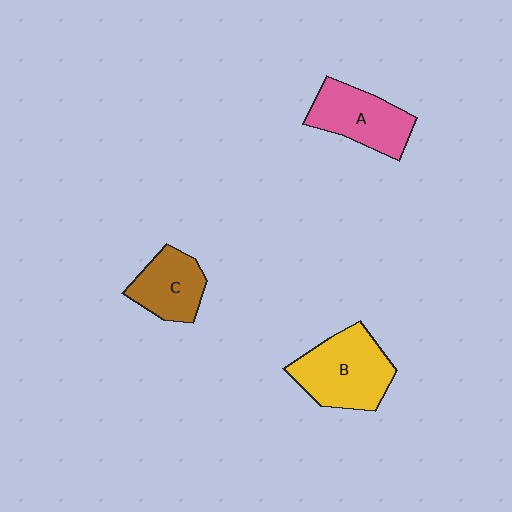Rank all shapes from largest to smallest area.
From largest to smallest: B (yellow), A (pink), C (brown).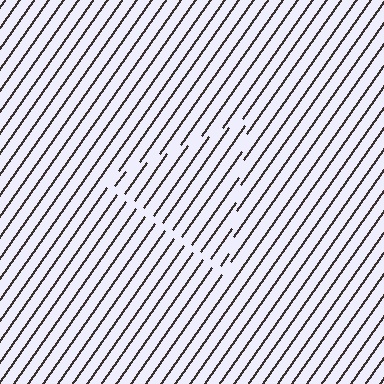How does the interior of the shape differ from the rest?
The interior of the shape contains the same grating, shifted by half a period — the contour is defined by the phase discontinuity where line-ends from the inner and outer gratings abut.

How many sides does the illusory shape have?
3 sides — the line-ends trace a triangle.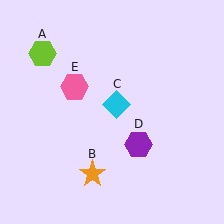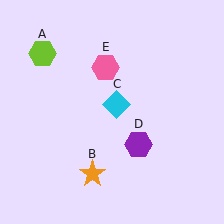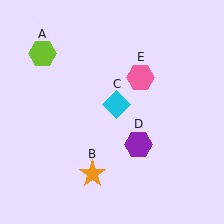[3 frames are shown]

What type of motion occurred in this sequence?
The pink hexagon (object E) rotated clockwise around the center of the scene.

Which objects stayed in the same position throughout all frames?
Lime hexagon (object A) and orange star (object B) and cyan diamond (object C) and purple hexagon (object D) remained stationary.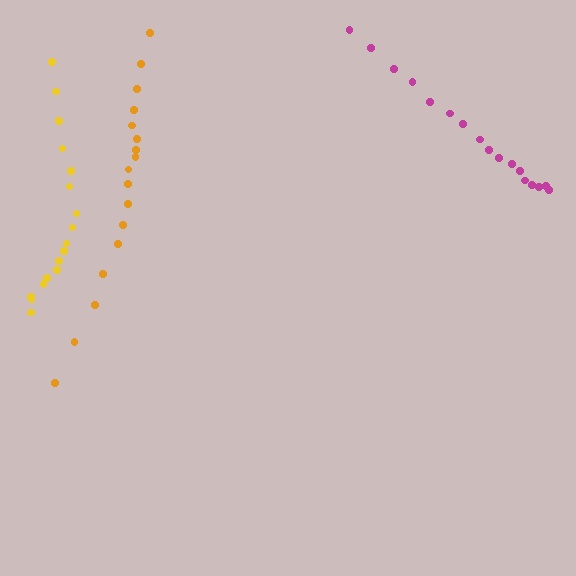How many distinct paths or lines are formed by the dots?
There are 3 distinct paths.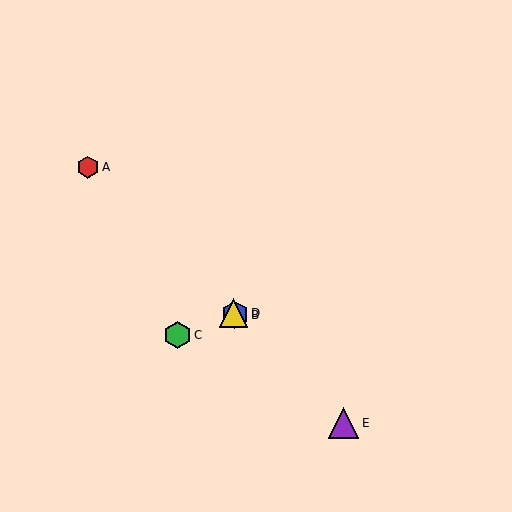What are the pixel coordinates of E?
Object E is at (343, 423).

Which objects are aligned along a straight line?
Objects A, B, D, E are aligned along a straight line.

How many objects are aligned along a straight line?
4 objects (A, B, D, E) are aligned along a straight line.